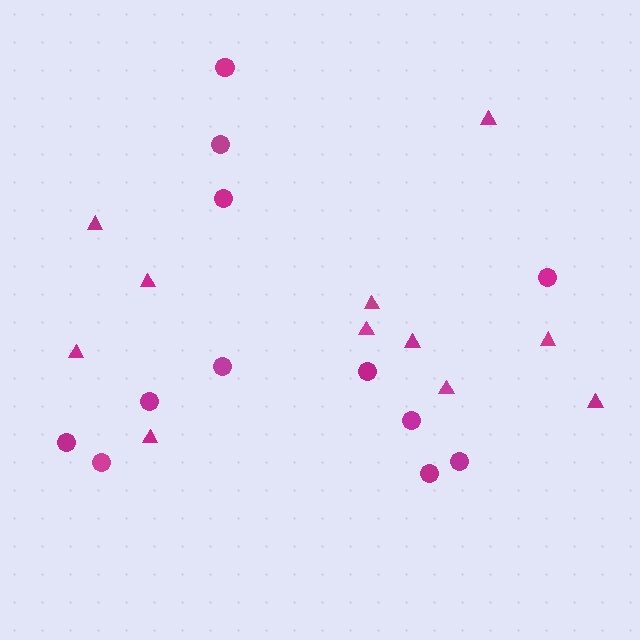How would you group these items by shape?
There are 2 groups: one group of triangles (11) and one group of circles (12).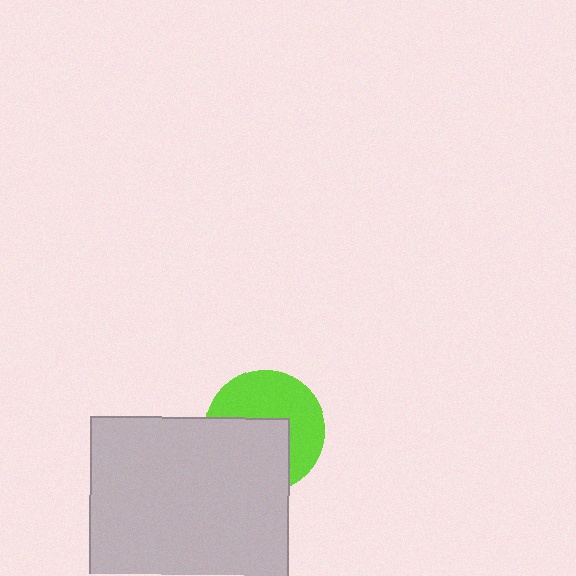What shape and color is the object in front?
The object in front is a light gray rectangle.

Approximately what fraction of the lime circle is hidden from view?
Roughly 48% of the lime circle is hidden behind the light gray rectangle.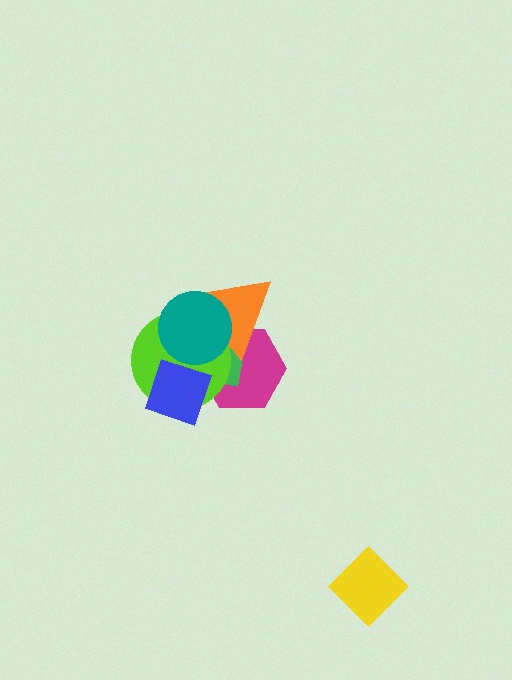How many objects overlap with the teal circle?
4 objects overlap with the teal circle.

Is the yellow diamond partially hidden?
No, no other shape covers it.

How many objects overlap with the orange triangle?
4 objects overlap with the orange triangle.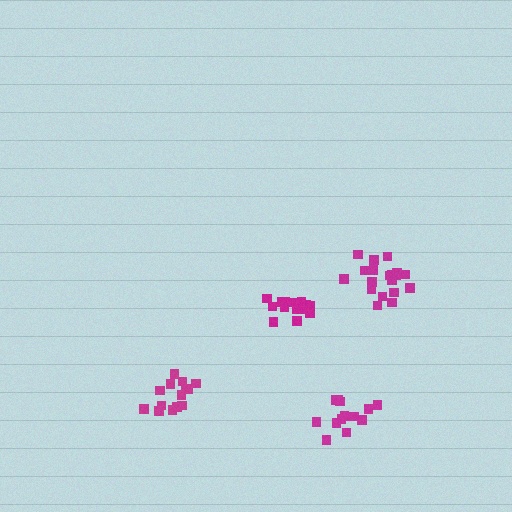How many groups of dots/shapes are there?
There are 4 groups.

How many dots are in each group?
Group 1: 14 dots, Group 2: 15 dots, Group 3: 19 dots, Group 4: 13 dots (61 total).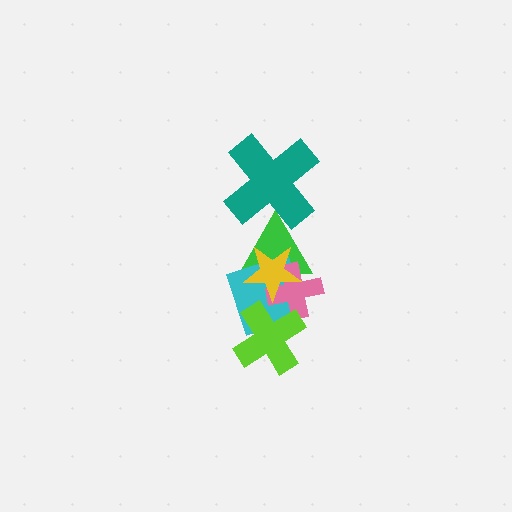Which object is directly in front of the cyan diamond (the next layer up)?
The pink cross is directly in front of the cyan diamond.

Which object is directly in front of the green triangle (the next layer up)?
The cyan diamond is directly in front of the green triangle.